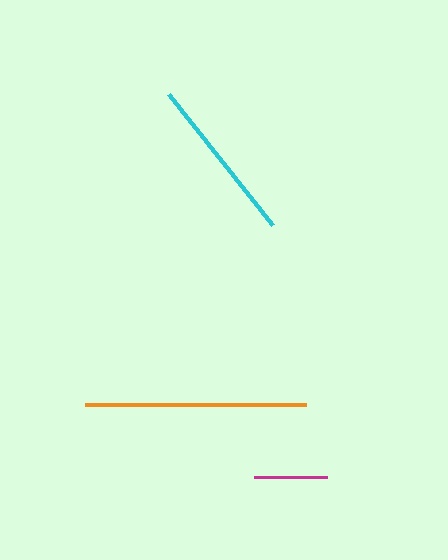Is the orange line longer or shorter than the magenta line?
The orange line is longer than the magenta line.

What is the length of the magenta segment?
The magenta segment is approximately 73 pixels long.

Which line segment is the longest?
The orange line is the longest at approximately 220 pixels.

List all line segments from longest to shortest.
From longest to shortest: orange, cyan, magenta.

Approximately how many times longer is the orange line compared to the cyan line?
The orange line is approximately 1.3 times the length of the cyan line.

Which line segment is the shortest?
The magenta line is the shortest at approximately 73 pixels.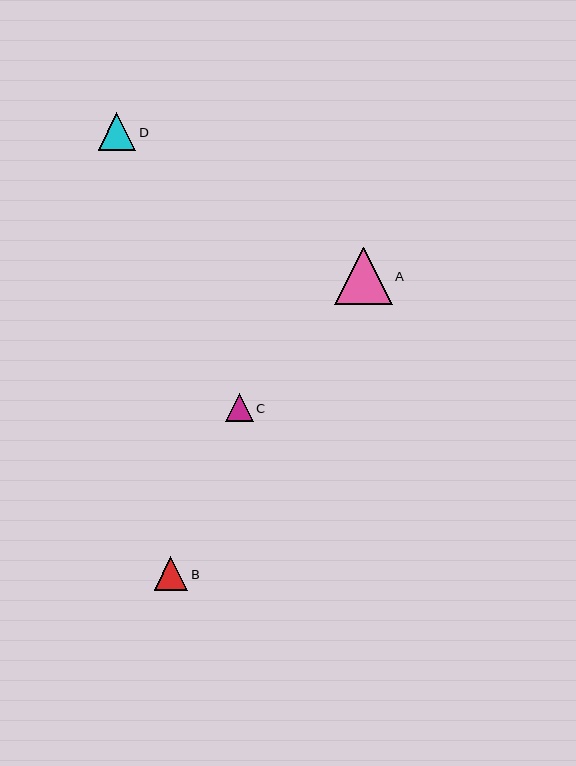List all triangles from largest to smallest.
From largest to smallest: A, D, B, C.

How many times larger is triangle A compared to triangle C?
Triangle A is approximately 2.0 times the size of triangle C.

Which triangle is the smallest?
Triangle C is the smallest with a size of approximately 28 pixels.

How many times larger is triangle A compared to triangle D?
Triangle A is approximately 1.5 times the size of triangle D.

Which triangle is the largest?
Triangle A is the largest with a size of approximately 58 pixels.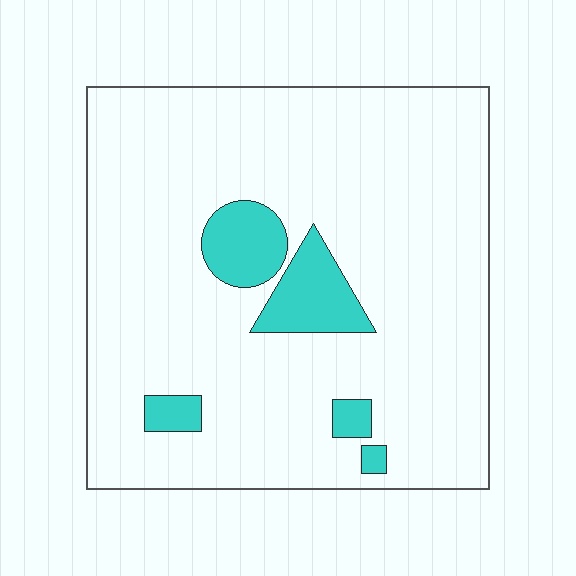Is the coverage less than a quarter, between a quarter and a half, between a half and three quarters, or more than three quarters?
Less than a quarter.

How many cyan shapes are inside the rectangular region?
5.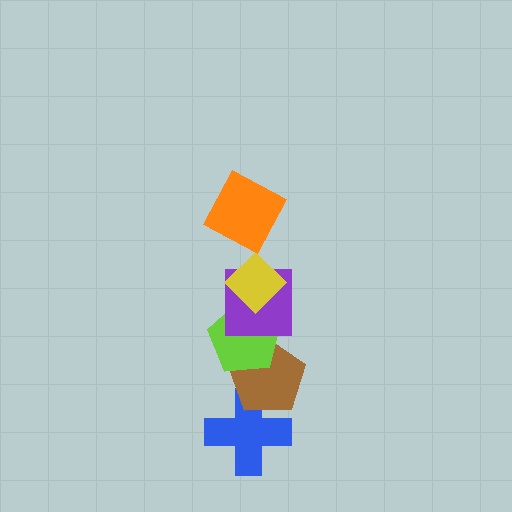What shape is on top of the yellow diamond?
The orange square is on top of the yellow diamond.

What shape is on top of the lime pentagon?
The purple square is on top of the lime pentagon.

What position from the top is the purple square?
The purple square is 3rd from the top.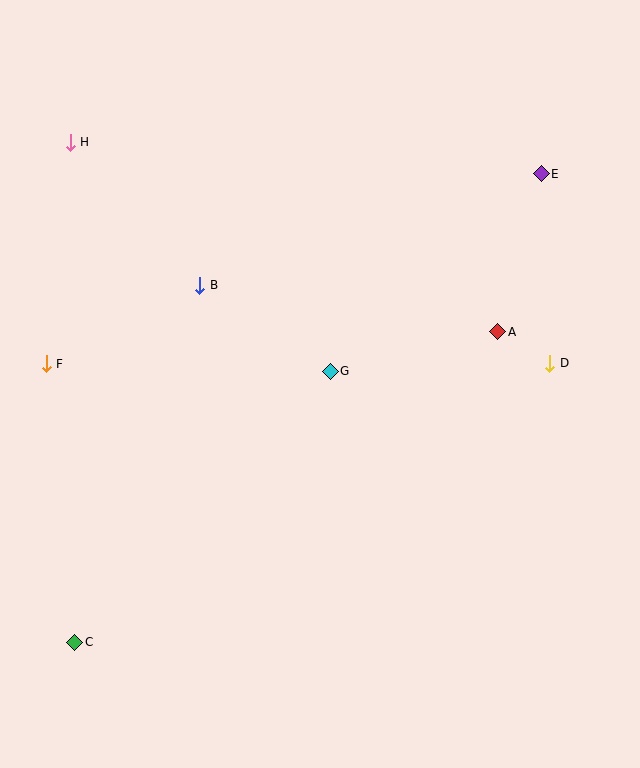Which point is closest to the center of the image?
Point G at (330, 371) is closest to the center.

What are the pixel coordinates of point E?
Point E is at (541, 174).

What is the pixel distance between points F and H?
The distance between F and H is 223 pixels.